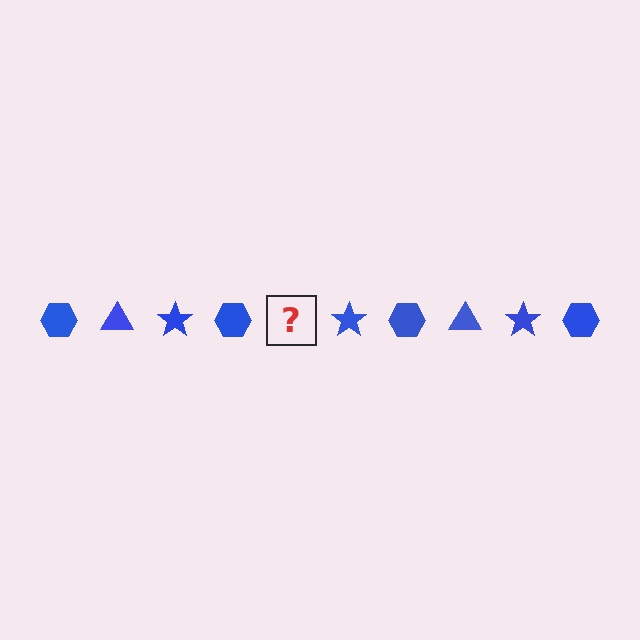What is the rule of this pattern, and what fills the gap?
The rule is that the pattern cycles through hexagon, triangle, star shapes in blue. The gap should be filled with a blue triangle.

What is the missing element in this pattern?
The missing element is a blue triangle.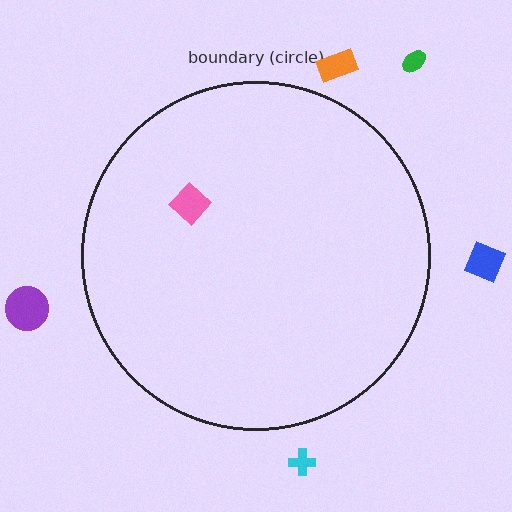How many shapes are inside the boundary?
1 inside, 5 outside.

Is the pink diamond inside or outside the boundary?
Inside.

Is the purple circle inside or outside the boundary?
Outside.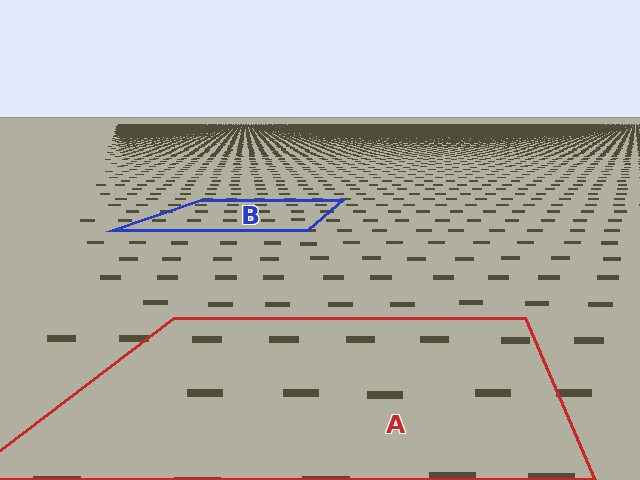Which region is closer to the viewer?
Region A is closer. The texture elements there are larger and more spread out.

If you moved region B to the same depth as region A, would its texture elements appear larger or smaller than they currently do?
They would appear larger. At a closer depth, the same texture elements are projected at a bigger on-screen size.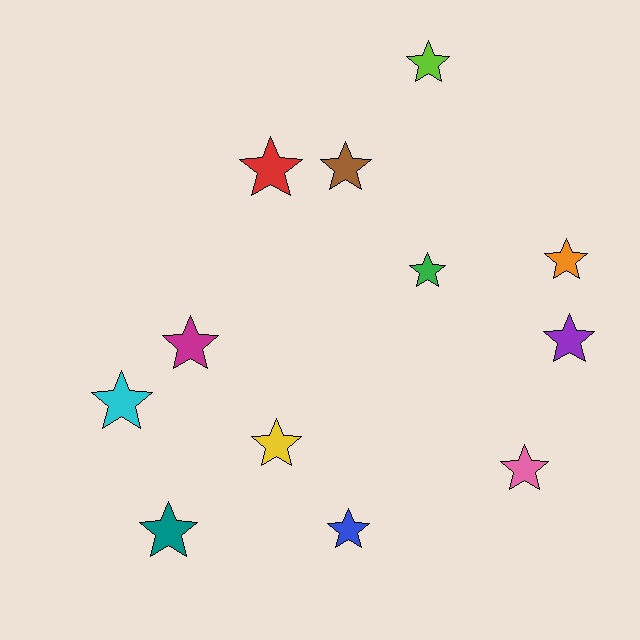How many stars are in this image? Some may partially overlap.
There are 12 stars.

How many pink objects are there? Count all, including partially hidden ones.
There is 1 pink object.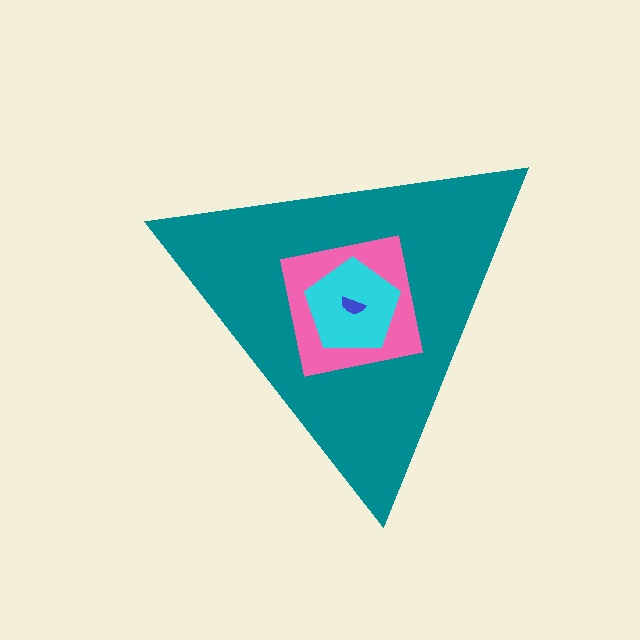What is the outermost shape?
The teal triangle.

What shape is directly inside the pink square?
The cyan pentagon.